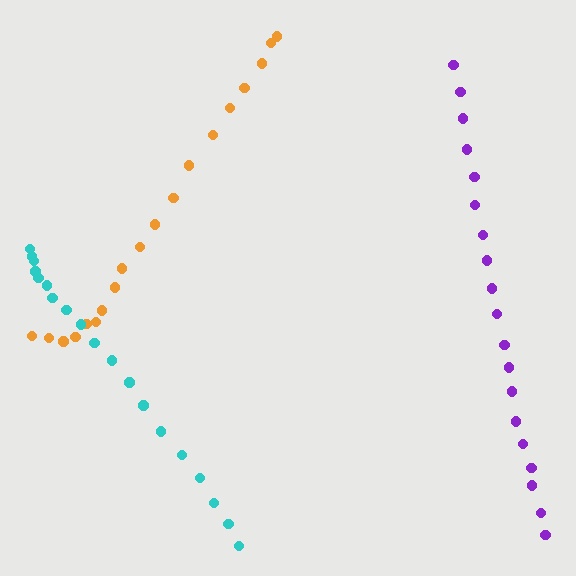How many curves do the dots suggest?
There are 3 distinct paths.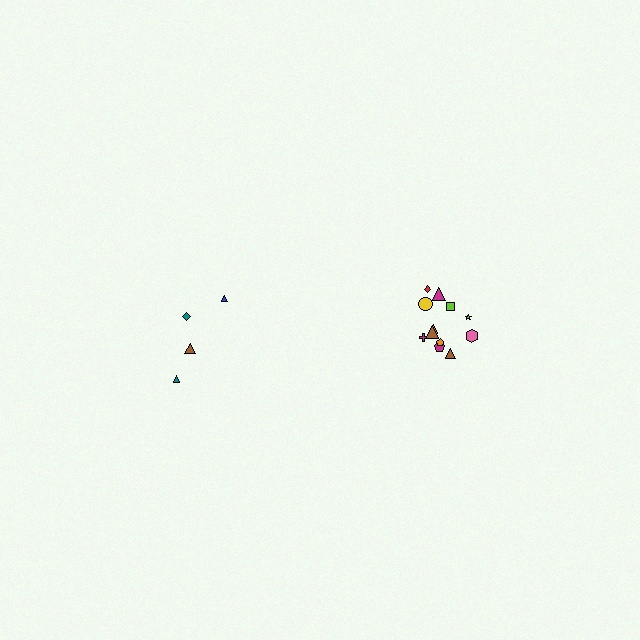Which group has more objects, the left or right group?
The right group.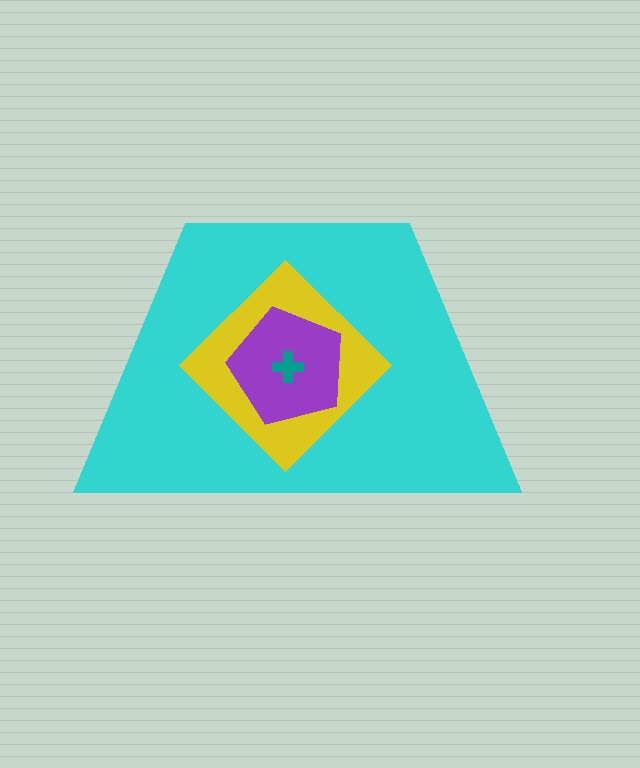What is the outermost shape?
The cyan trapezoid.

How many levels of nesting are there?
4.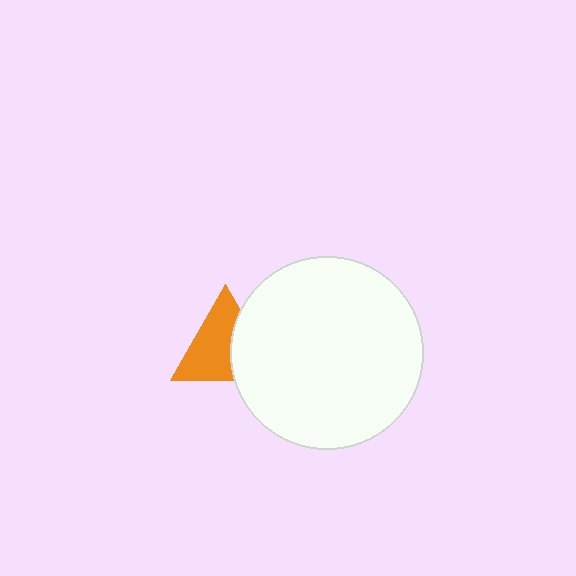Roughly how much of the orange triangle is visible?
About half of it is visible (roughly 62%).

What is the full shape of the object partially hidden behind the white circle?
The partially hidden object is an orange triangle.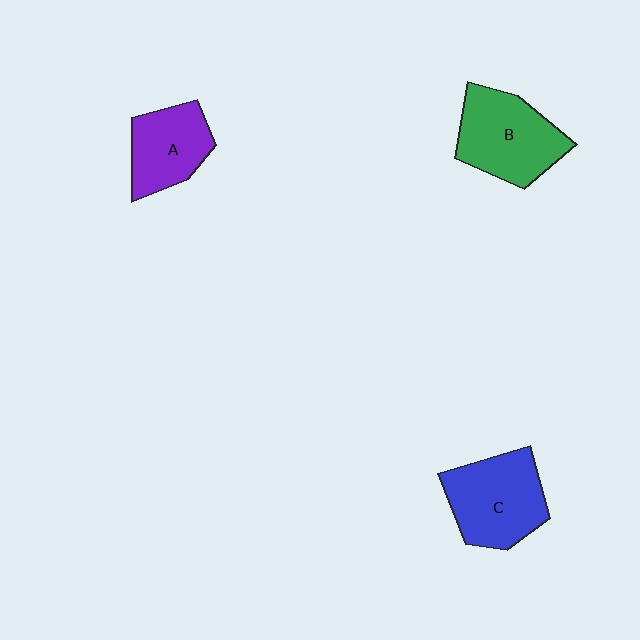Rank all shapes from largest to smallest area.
From largest to smallest: C (blue), B (green), A (purple).